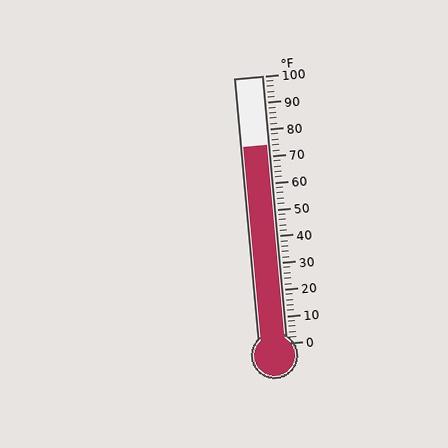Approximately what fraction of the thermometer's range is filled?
The thermometer is filled to approximately 75% of its range.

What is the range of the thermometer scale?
The thermometer scale ranges from 0°F to 100°F.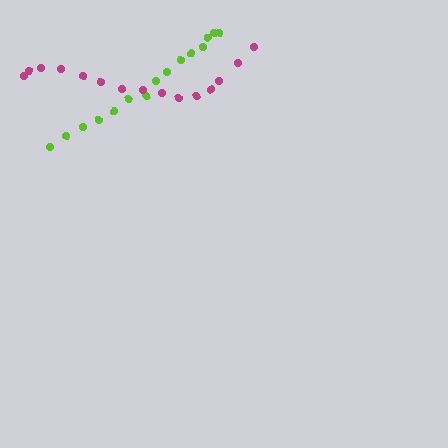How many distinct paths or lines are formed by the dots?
There are 2 distinct paths.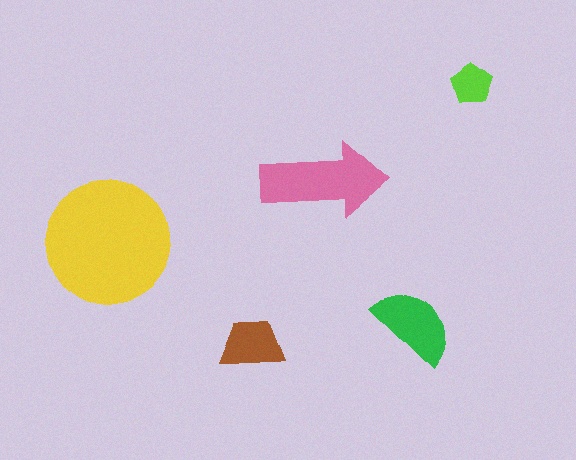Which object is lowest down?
The brown trapezoid is bottommost.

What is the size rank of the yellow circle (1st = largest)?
1st.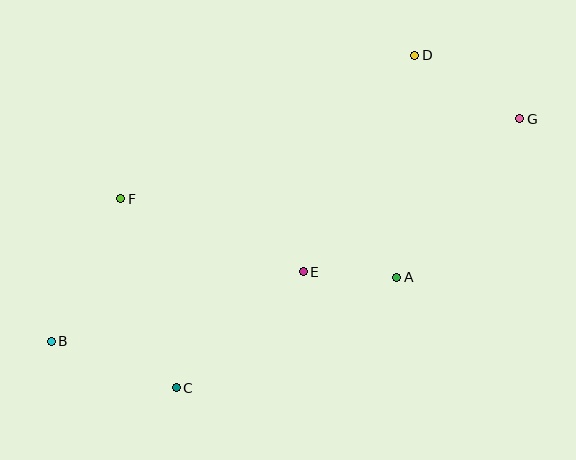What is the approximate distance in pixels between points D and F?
The distance between D and F is approximately 327 pixels.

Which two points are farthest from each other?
Points B and G are farthest from each other.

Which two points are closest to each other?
Points A and E are closest to each other.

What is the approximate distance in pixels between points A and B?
The distance between A and B is approximately 351 pixels.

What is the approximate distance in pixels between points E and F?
The distance between E and F is approximately 196 pixels.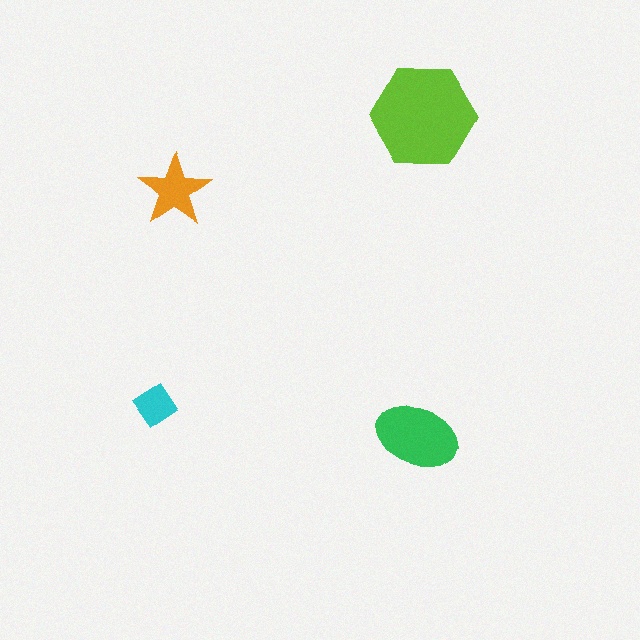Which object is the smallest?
The cyan diamond.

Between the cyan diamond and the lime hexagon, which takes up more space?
The lime hexagon.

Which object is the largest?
The lime hexagon.